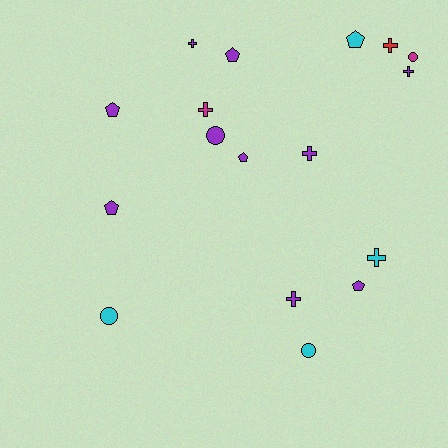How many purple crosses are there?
There are 4 purple crosses.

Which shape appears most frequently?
Cross, with 7 objects.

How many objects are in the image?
There are 17 objects.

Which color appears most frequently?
Purple, with 10 objects.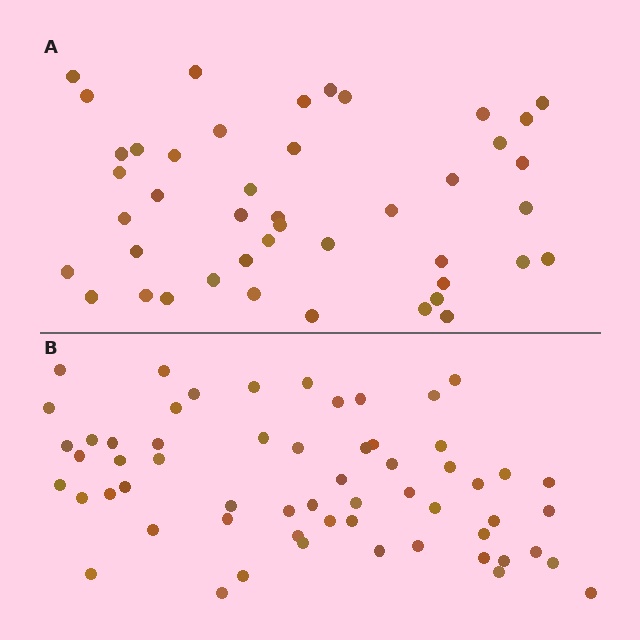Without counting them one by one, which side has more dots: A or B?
Region B (the bottom region) has more dots.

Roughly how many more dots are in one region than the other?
Region B has approximately 15 more dots than region A.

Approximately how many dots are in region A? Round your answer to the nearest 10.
About 40 dots. (The exact count is 44, which rounds to 40.)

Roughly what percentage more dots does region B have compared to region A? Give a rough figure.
About 35% more.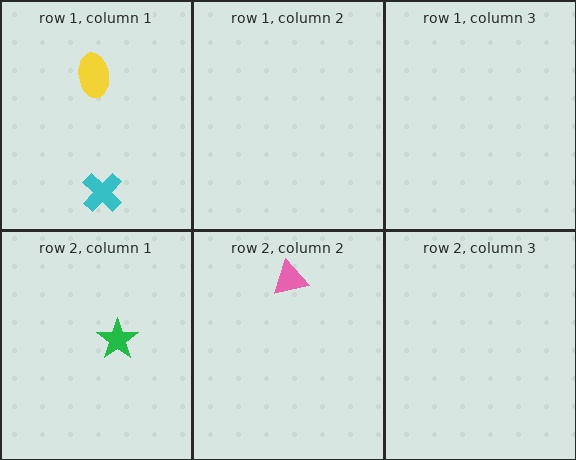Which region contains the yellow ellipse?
The row 1, column 1 region.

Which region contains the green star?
The row 2, column 1 region.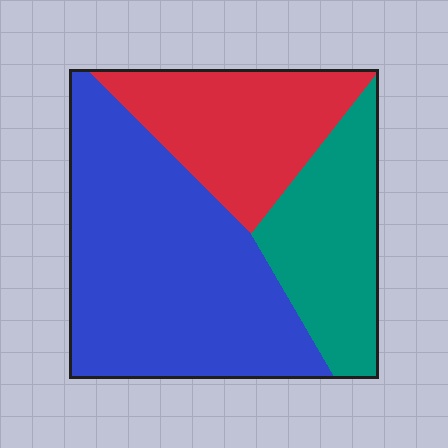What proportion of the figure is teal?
Teal covers around 25% of the figure.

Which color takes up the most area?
Blue, at roughly 50%.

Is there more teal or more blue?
Blue.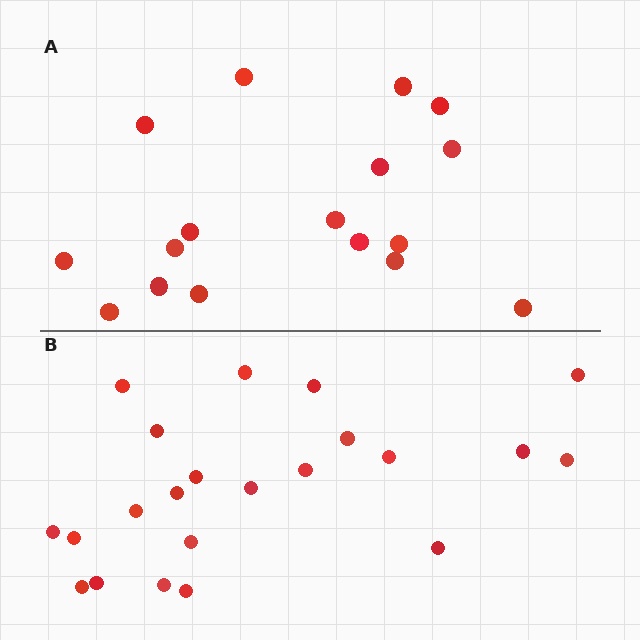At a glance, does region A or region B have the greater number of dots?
Region B (the bottom region) has more dots.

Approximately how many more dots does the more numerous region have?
Region B has about 5 more dots than region A.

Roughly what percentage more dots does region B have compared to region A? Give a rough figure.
About 30% more.